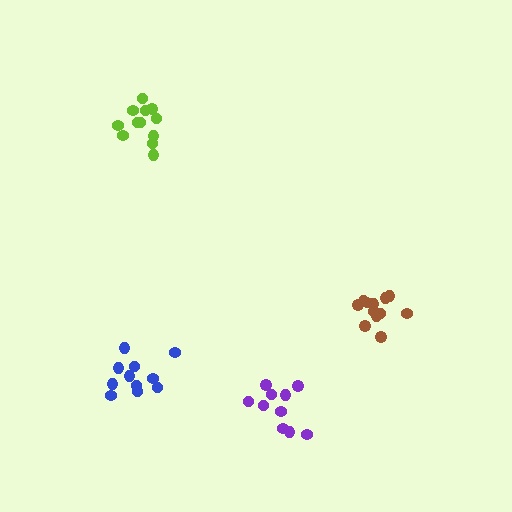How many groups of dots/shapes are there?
There are 4 groups.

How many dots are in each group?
Group 1: 12 dots, Group 2: 11 dots, Group 3: 10 dots, Group 4: 12 dots (45 total).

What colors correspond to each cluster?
The clusters are colored: lime, blue, purple, brown.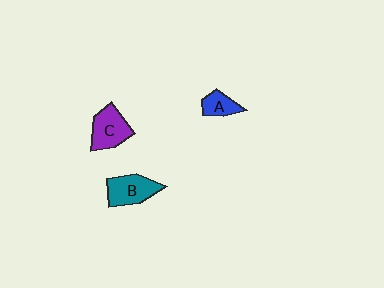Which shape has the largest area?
Shape B (teal).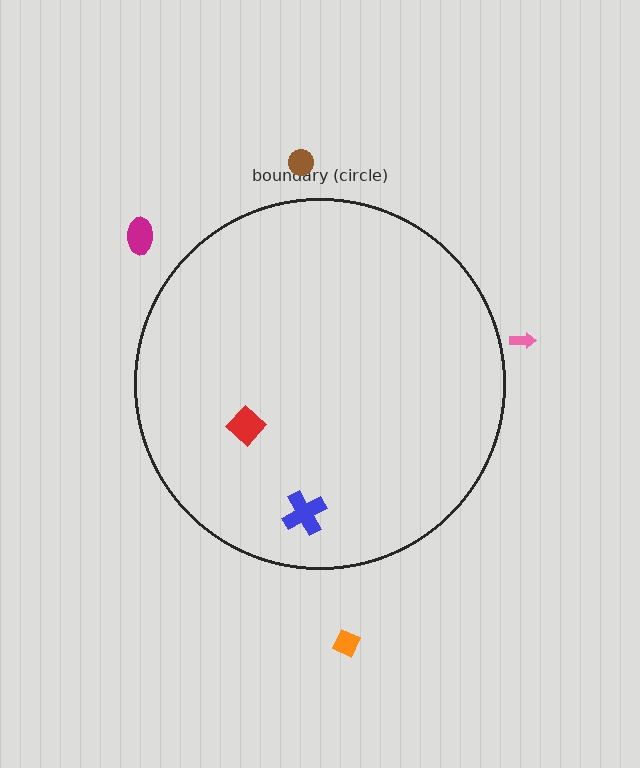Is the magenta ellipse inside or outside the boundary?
Outside.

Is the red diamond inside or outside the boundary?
Inside.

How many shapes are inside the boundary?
2 inside, 4 outside.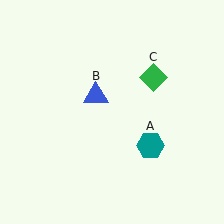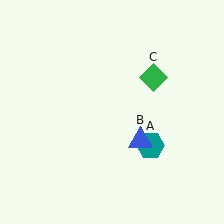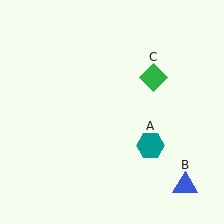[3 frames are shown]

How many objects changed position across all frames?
1 object changed position: blue triangle (object B).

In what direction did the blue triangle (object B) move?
The blue triangle (object B) moved down and to the right.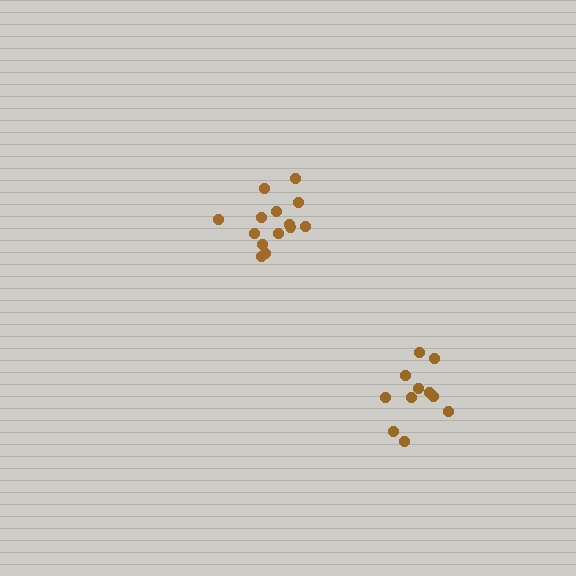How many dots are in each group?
Group 1: 14 dots, Group 2: 11 dots (25 total).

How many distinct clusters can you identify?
There are 2 distinct clusters.